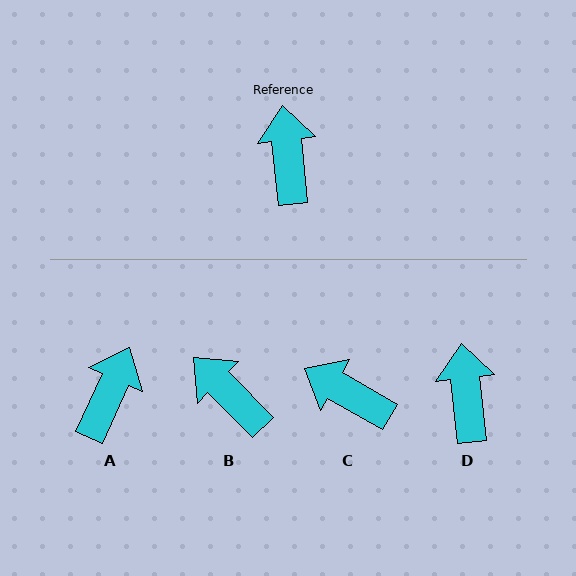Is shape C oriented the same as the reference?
No, it is off by about 54 degrees.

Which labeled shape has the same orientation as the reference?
D.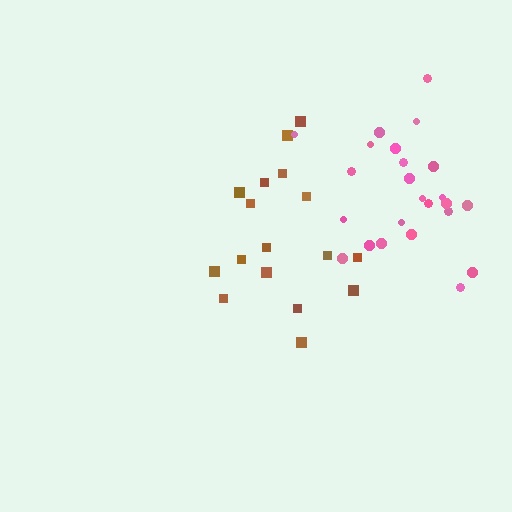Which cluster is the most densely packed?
Pink.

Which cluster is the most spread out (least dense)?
Brown.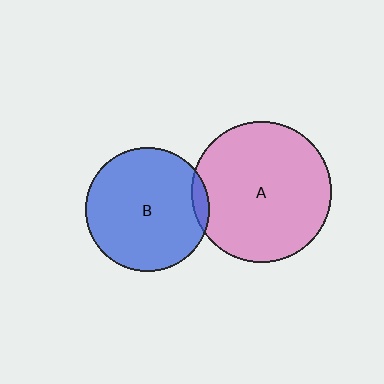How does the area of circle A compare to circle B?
Approximately 1.3 times.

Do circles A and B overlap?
Yes.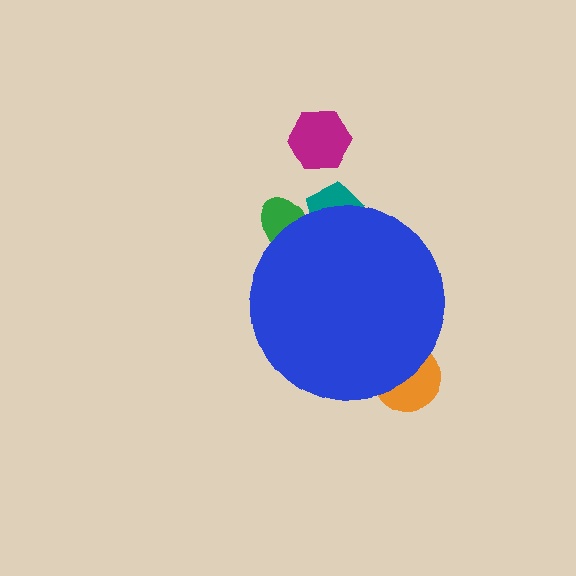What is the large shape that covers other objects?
A blue circle.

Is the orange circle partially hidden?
Yes, the orange circle is partially hidden behind the blue circle.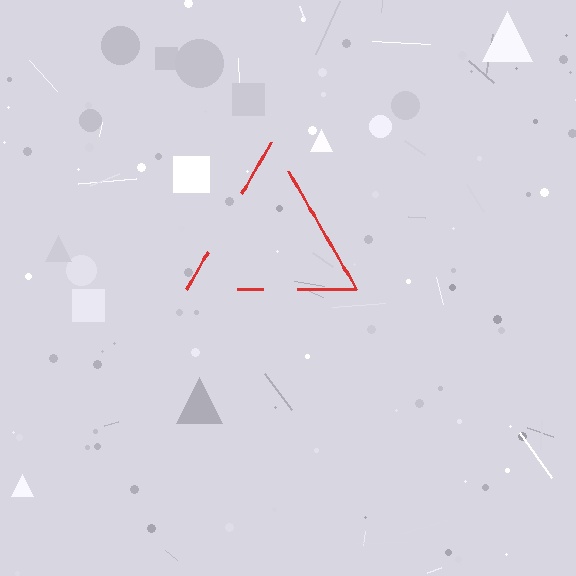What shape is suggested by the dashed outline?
The dashed outline suggests a triangle.